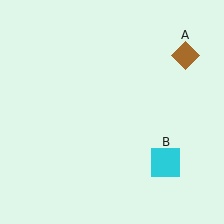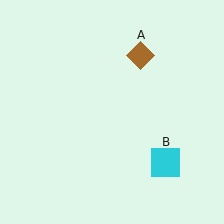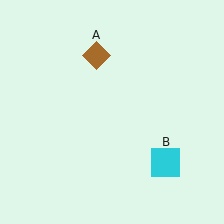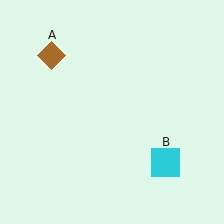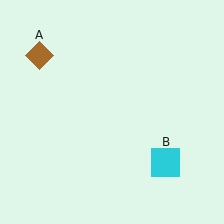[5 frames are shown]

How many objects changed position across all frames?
1 object changed position: brown diamond (object A).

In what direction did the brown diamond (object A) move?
The brown diamond (object A) moved left.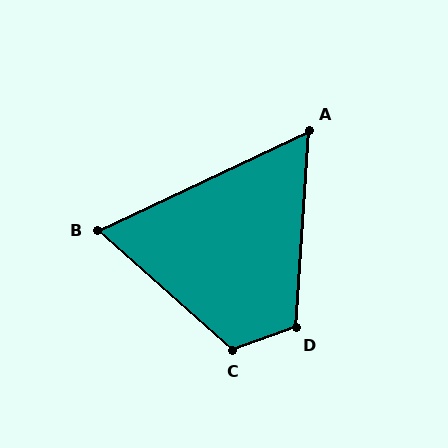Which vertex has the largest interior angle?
C, at approximately 119 degrees.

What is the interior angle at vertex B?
Approximately 67 degrees (acute).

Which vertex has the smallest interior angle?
A, at approximately 61 degrees.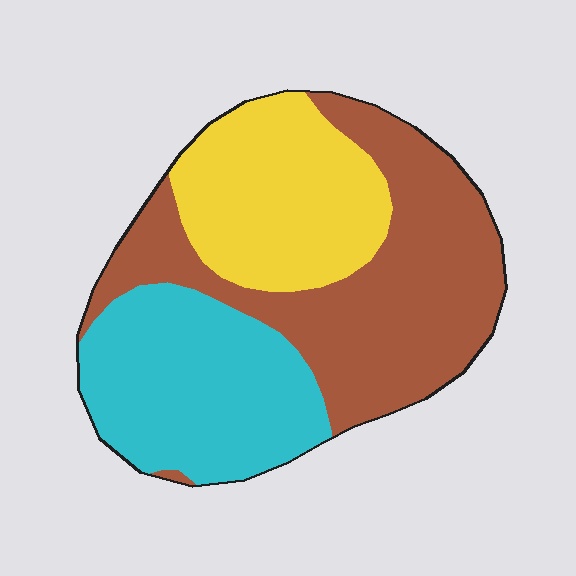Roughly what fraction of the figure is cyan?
Cyan covers roughly 30% of the figure.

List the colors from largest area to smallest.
From largest to smallest: brown, cyan, yellow.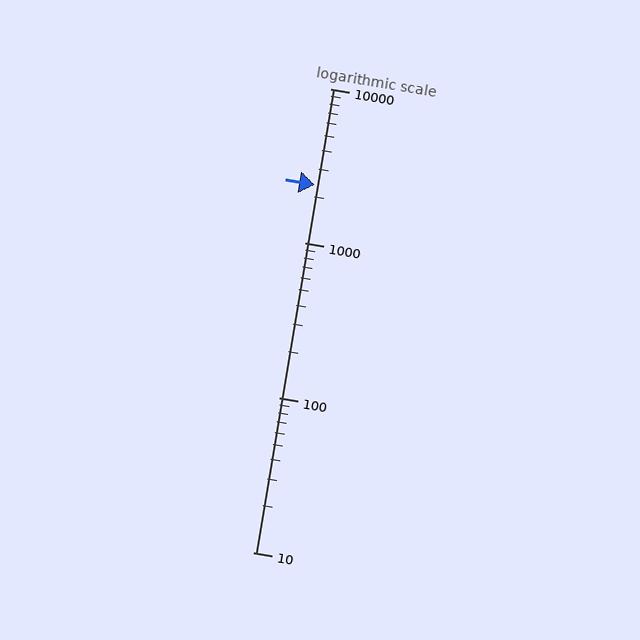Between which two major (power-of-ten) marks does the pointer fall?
The pointer is between 1000 and 10000.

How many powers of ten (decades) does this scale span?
The scale spans 3 decades, from 10 to 10000.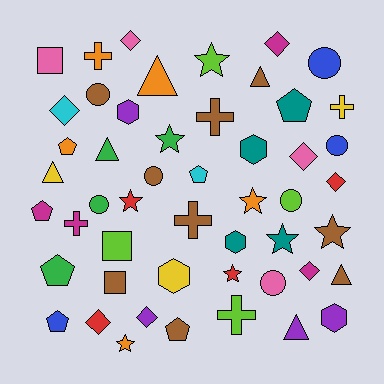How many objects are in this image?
There are 50 objects.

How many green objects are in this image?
There are 4 green objects.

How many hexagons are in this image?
There are 5 hexagons.